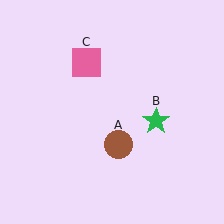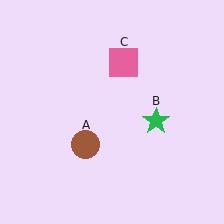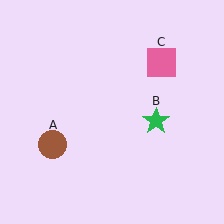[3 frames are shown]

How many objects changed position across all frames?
2 objects changed position: brown circle (object A), pink square (object C).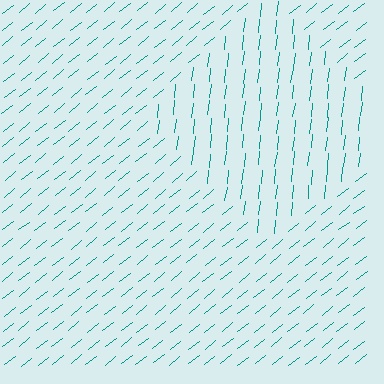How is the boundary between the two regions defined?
The boundary is defined purely by a change in line orientation (approximately 45 degrees difference). All lines are the same color and thickness.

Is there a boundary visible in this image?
Yes, there is a texture boundary formed by a change in line orientation.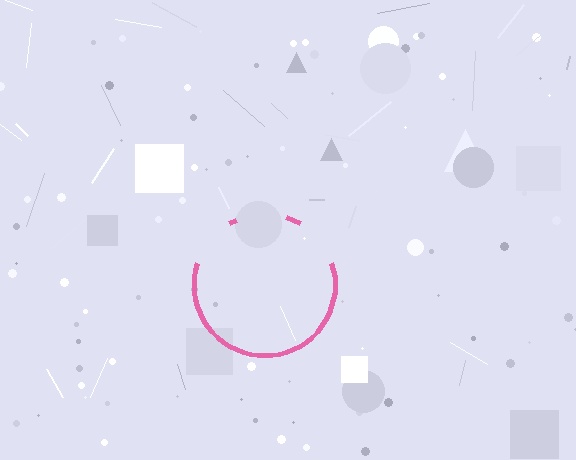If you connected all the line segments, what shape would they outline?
They would outline a circle.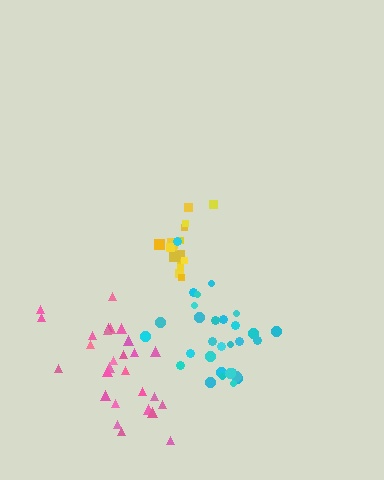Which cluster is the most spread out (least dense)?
Pink.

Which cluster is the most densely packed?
Cyan.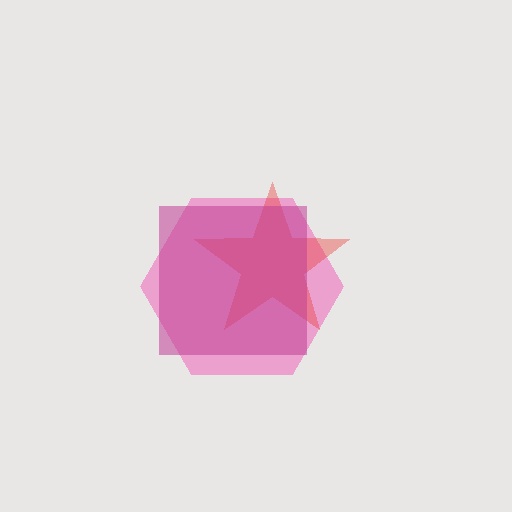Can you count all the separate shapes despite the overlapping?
Yes, there are 3 separate shapes.